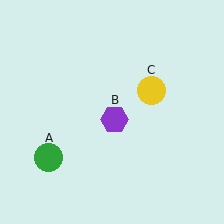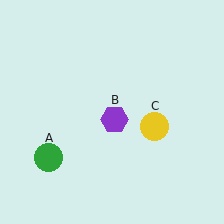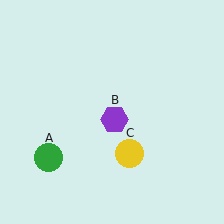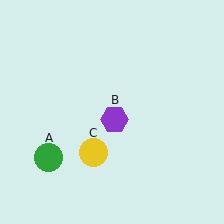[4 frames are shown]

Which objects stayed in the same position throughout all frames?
Green circle (object A) and purple hexagon (object B) remained stationary.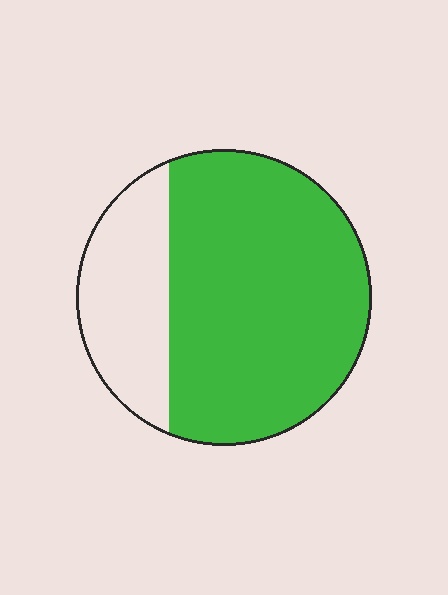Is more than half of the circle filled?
Yes.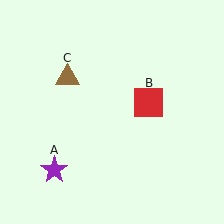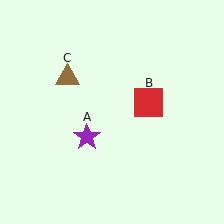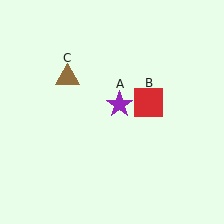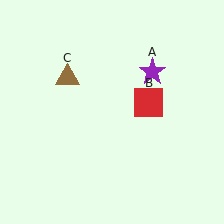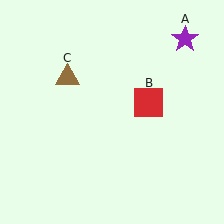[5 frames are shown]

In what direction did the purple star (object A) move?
The purple star (object A) moved up and to the right.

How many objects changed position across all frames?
1 object changed position: purple star (object A).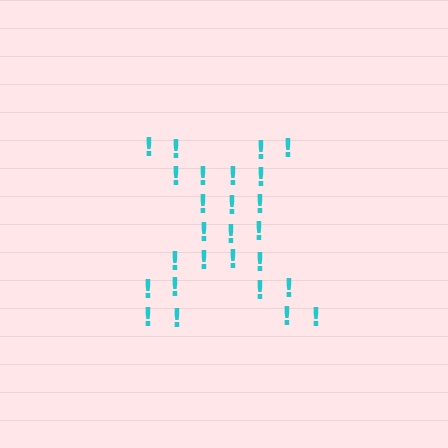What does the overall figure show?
The overall figure shows the letter X.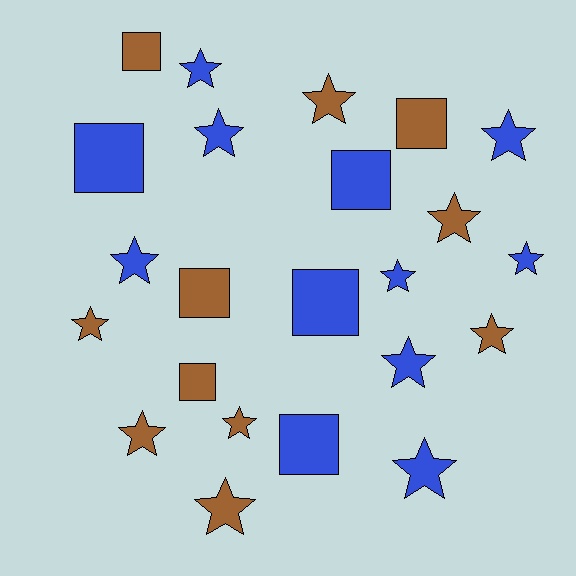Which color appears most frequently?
Blue, with 12 objects.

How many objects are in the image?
There are 23 objects.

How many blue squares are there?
There are 4 blue squares.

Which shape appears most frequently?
Star, with 15 objects.